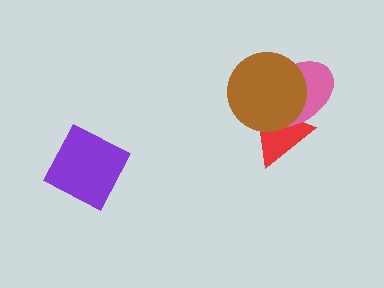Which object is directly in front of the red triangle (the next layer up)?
The pink ellipse is directly in front of the red triangle.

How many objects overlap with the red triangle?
2 objects overlap with the red triangle.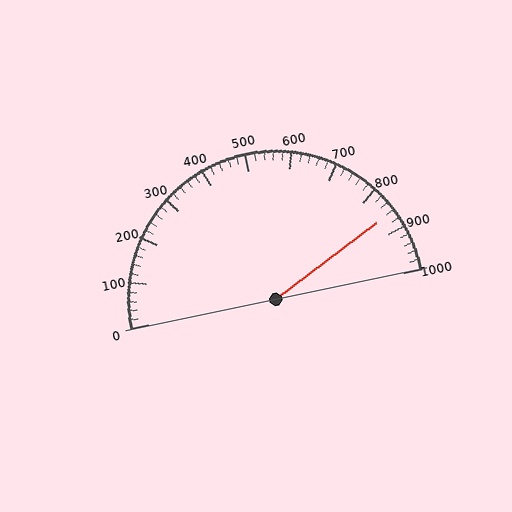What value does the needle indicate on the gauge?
The needle indicates approximately 860.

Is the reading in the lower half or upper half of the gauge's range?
The reading is in the upper half of the range (0 to 1000).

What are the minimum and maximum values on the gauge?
The gauge ranges from 0 to 1000.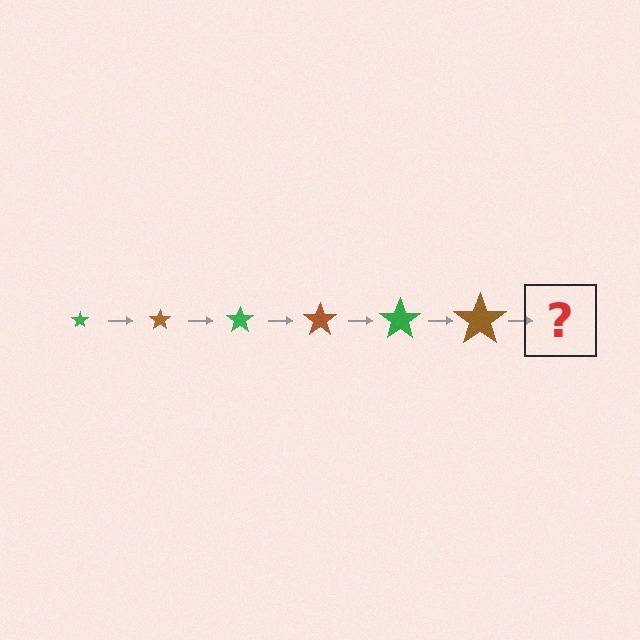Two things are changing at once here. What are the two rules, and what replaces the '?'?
The two rules are that the star grows larger each step and the color cycles through green and brown. The '?' should be a green star, larger than the previous one.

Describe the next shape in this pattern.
It should be a green star, larger than the previous one.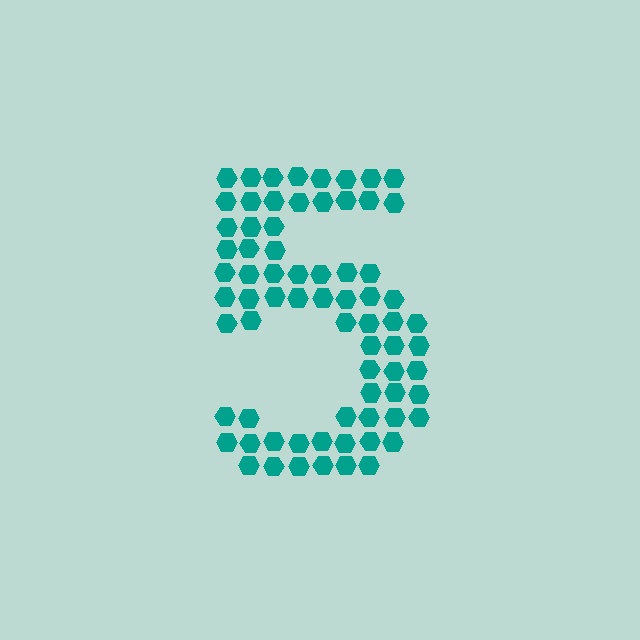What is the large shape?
The large shape is the digit 5.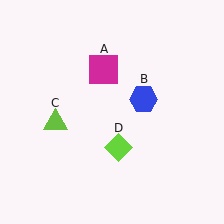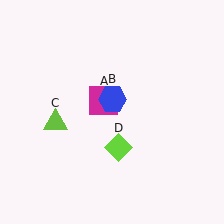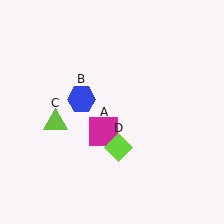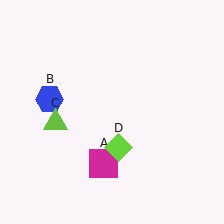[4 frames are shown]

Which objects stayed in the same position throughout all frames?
Lime triangle (object C) and lime diamond (object D) remained stationary.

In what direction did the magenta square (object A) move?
The magenta square (object A) moved down.